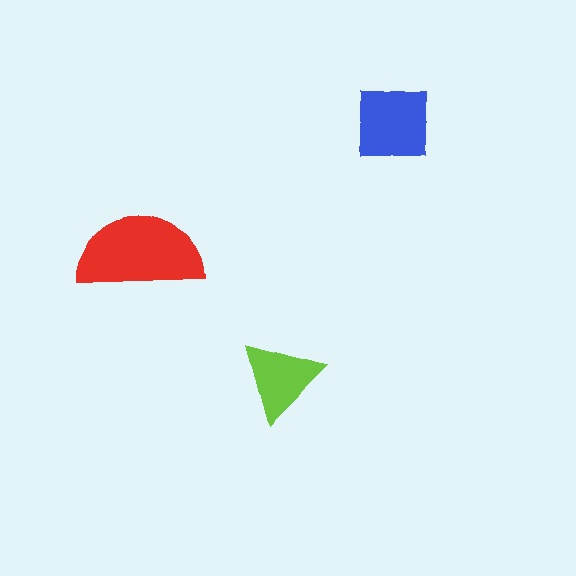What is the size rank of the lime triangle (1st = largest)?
3rd.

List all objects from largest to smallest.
The red semicircle, the blue square, the lime triangle.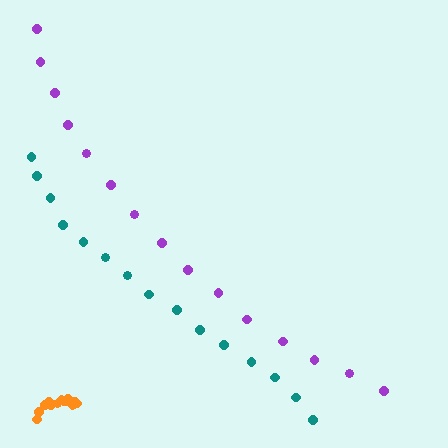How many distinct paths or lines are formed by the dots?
There are 3 distinct paths.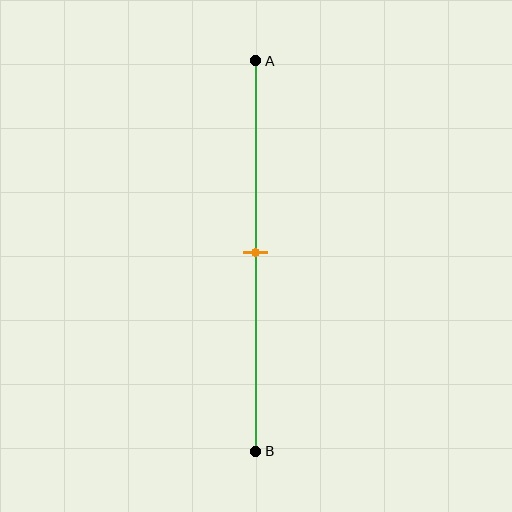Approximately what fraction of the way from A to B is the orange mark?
The orange mark is approximately 50% of the way from A to B.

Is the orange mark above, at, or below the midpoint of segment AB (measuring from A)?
The orange mark is approximately at the midpoint of segment AB.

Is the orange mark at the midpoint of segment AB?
Yes, the mark is approximately at the midpoint.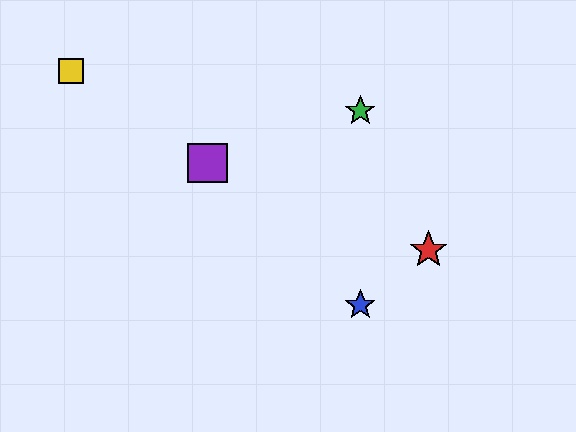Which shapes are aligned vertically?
The blue star, the green star are aligned vertically.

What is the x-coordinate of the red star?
The red star is at x≈428.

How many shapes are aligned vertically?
2 shapes (the blue star, the green star) are aligned vertically.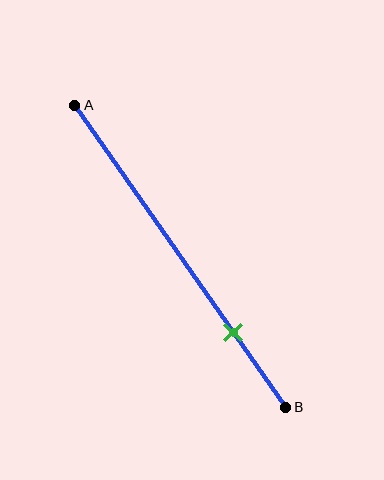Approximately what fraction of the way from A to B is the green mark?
The green mark is approximately 75% of the way from A to B.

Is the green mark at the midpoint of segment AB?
No, the mark is at about 75% from A, not at the 50% midpoint.